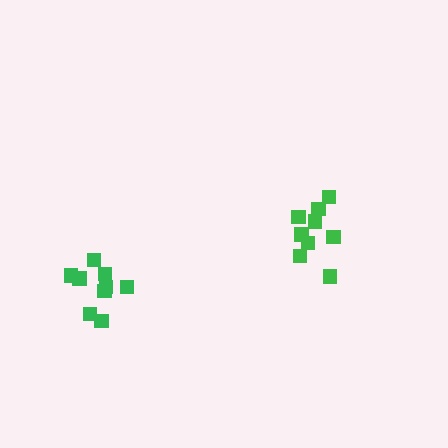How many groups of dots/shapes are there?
There are 2 groups.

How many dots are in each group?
Group 1: 9 dots, Group 2: 9 dots (18 total).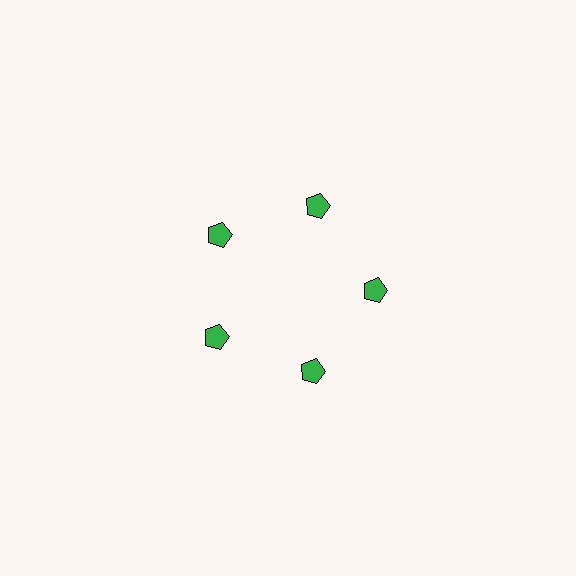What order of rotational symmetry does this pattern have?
This pattern has 5-fold rotational symmetry.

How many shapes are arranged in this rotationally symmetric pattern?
There are 5 shapes, arranged in 5 groups of 1.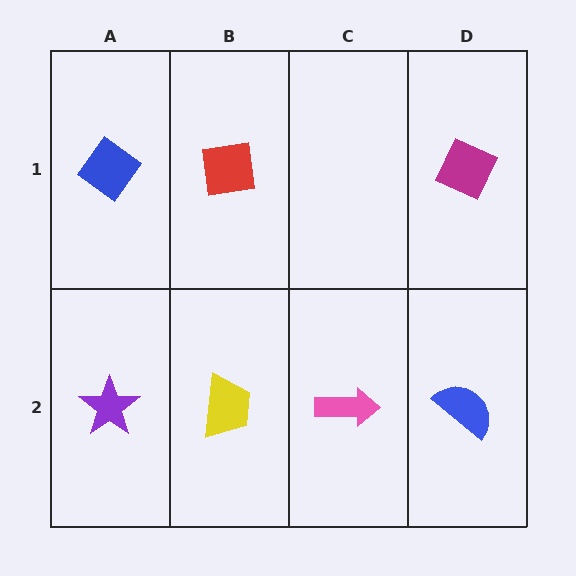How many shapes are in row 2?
4 shapes.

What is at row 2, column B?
A yellow trapezoid.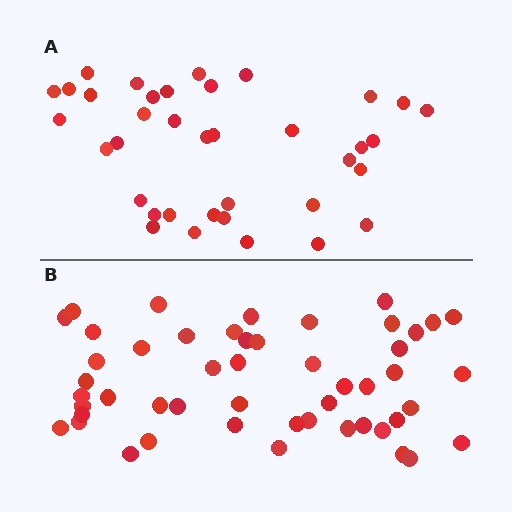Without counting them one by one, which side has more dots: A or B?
Region B (the bottom region) has more dots.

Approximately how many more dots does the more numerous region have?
Region B has approximately 15 more dots than region A.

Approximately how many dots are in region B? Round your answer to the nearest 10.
About 50 dots.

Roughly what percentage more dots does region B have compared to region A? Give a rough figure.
About 35% more.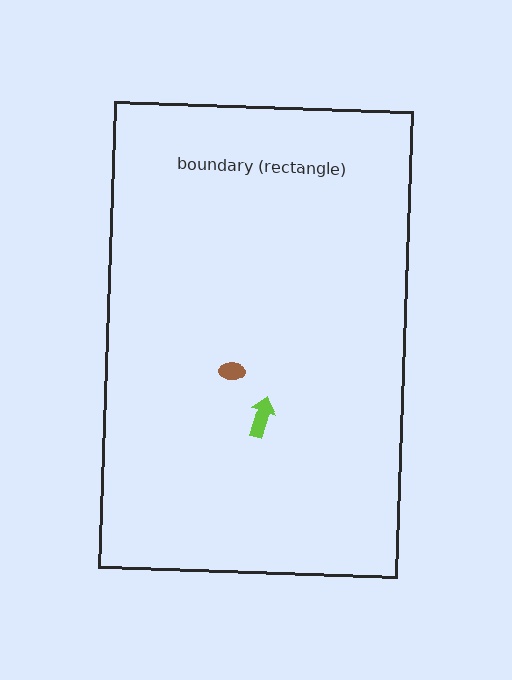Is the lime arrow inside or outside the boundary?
Inside.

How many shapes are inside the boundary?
2 inside, 0 outside.